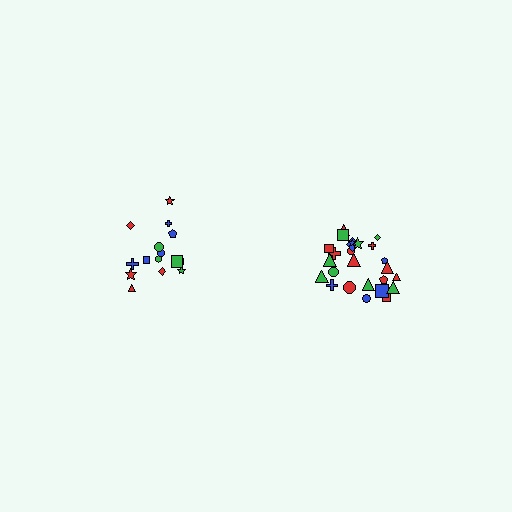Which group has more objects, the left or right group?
The right group.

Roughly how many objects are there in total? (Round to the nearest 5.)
Roughly 40 objects in total.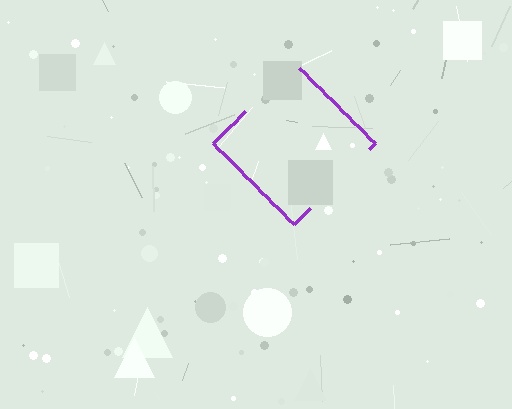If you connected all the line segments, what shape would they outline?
They would outline a diamond.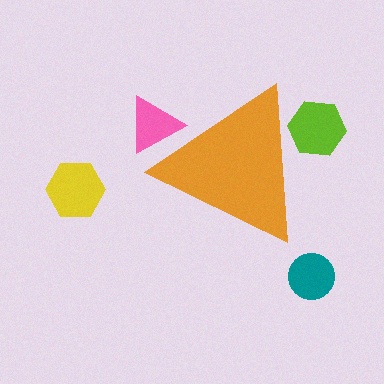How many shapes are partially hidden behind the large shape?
2 shapes are partially hidden.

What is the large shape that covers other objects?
An orange triangle.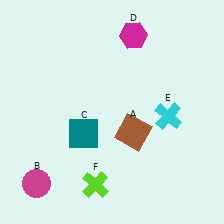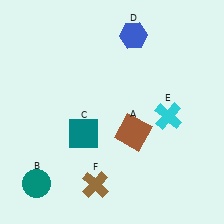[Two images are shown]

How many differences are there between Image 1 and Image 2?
There are 3 differences between the two images.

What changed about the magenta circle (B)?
In Image 1, B is magenta. In Image 2, it changed to teal.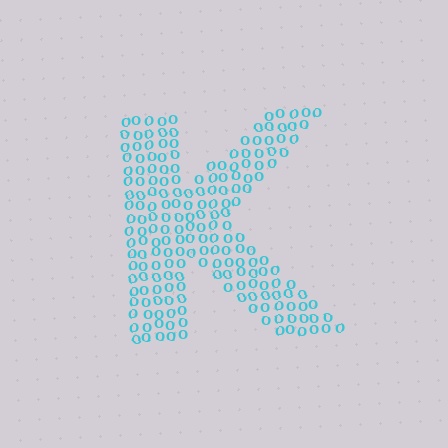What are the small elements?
The small elements are letter O's.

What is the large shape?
The large shape is the letter K.